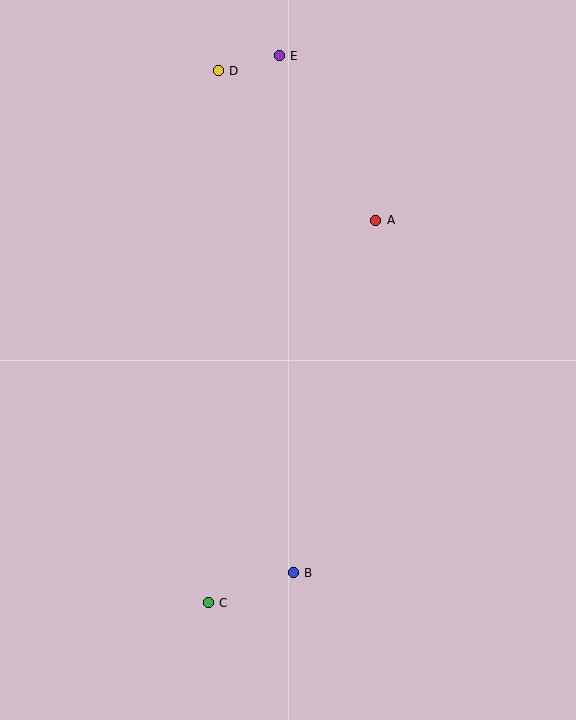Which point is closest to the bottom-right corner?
Point B is closest to the bottom-right corner.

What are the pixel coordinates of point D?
Point D is at (218, 71).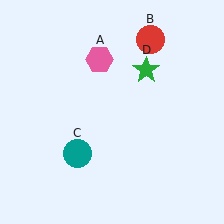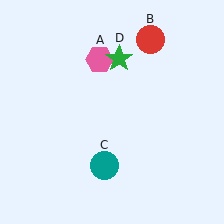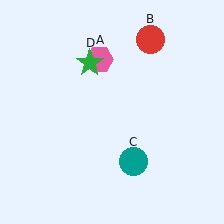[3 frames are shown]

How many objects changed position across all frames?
2 objects changed position: teal circle (object C), green star (object D).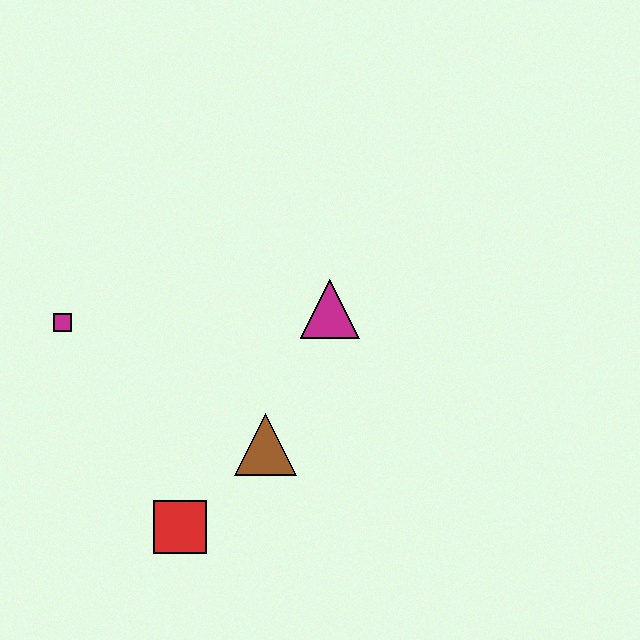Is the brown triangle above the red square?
Yes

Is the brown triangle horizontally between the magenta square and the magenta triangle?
Yes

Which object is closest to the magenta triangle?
The brown triangle is closest to the magenta triangle.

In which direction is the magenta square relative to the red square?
The magenta square is above the red square.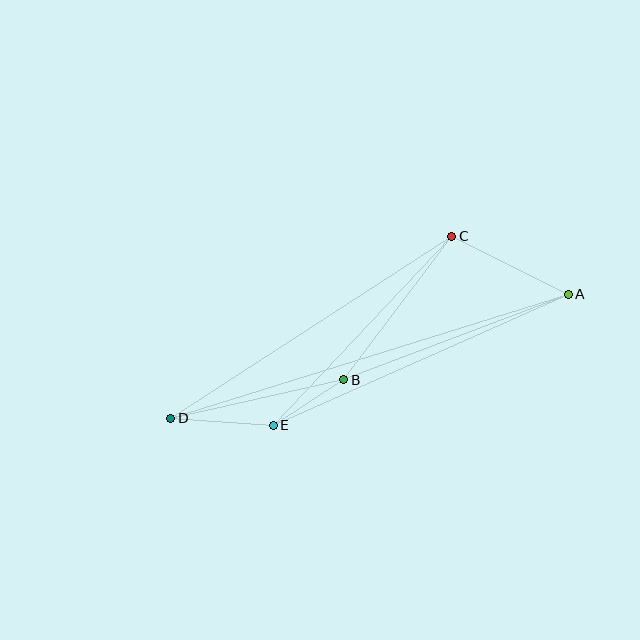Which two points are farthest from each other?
Points A and D are farthest from each other.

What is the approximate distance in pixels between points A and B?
The distance between A and B is approximately 240 pixels.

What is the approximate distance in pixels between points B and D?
The distance between B and D is approximately 177 pixels.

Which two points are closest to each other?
Points B and E are closest to each other.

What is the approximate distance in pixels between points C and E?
The distance between C and E is approximately 260 pixels.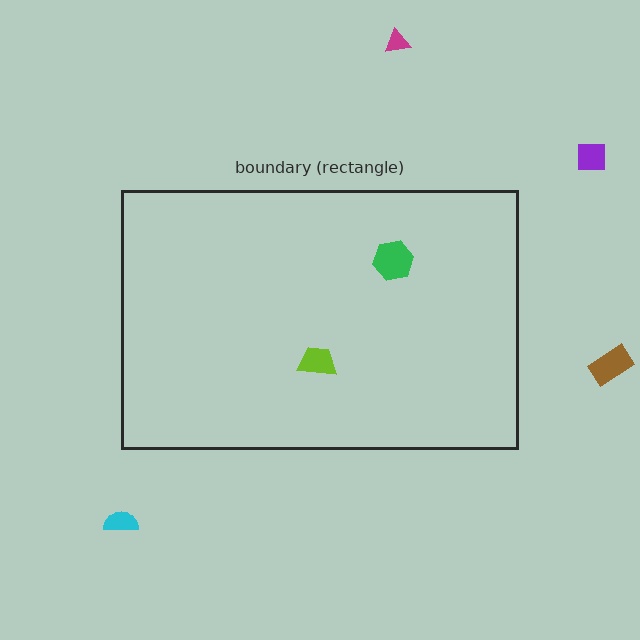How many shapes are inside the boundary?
2 inside, 4 outside.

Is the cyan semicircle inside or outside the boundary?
Outside.